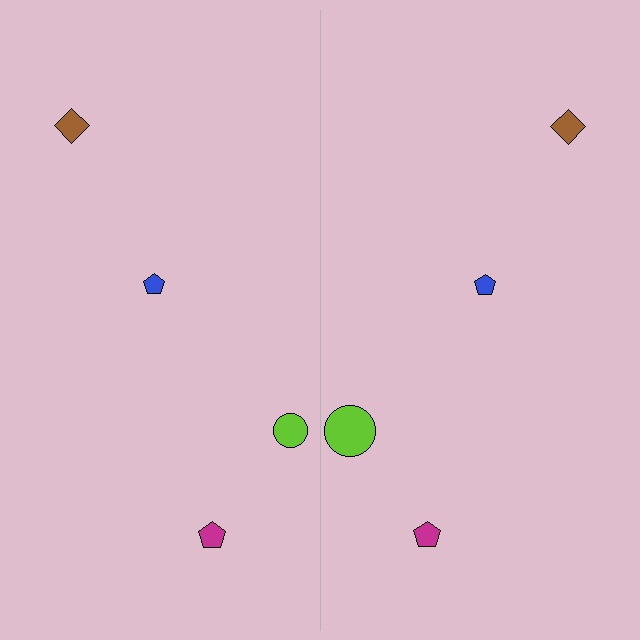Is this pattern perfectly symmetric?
No, the pattern is not perfectly symmetric. The lime circle on the right side has a different size than its mirror counterpart.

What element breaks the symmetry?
The lime circle on the right side has a different size than its mirror counterpart.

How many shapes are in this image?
There are 8 shapes in this image.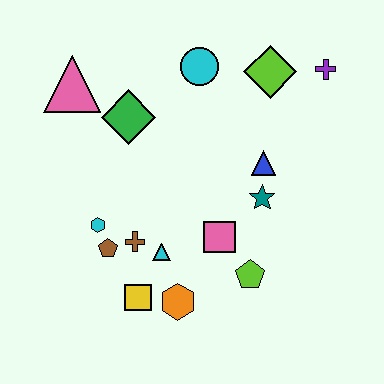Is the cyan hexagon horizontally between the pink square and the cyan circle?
No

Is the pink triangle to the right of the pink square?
No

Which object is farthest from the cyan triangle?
The purple cross is farthest from the cyan triangle.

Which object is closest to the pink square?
The lime pentagon is closest to the pink square.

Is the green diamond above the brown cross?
Yes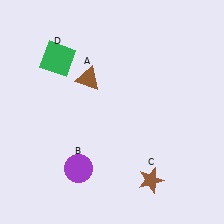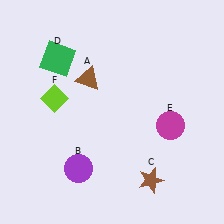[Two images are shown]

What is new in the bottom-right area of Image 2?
A magenta circle (E) was added in the bottom-right area of Image 2.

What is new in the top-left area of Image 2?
A lime diamond (F) was added in the top-left area of Image 2.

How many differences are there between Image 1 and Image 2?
There are 2 differences between the two images.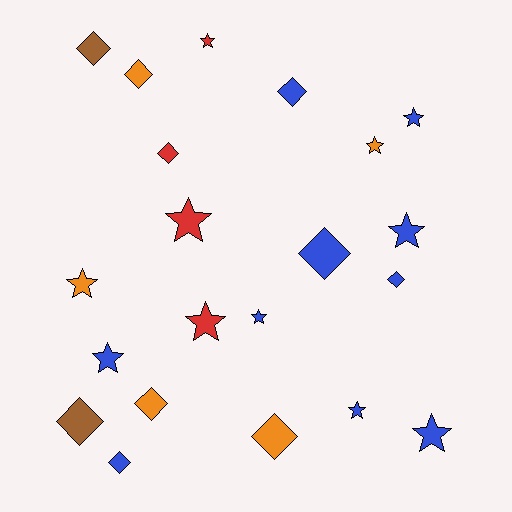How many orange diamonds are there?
There are 3 orange diamonds.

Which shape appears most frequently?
Star, with 11 objects.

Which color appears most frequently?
Blue, with 10 objects.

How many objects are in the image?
There are 21 objects.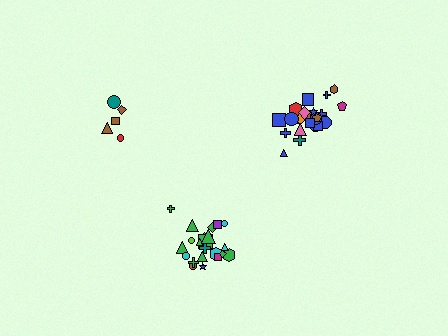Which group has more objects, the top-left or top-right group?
The top-right group.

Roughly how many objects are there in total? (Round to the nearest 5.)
Roughly 50 objects in total.